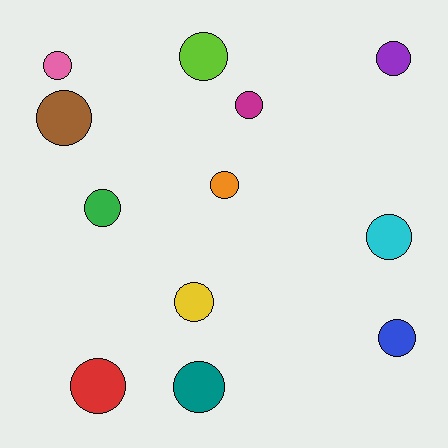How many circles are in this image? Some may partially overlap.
There are 12 circles.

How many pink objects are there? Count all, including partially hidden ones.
There is 1 pink object.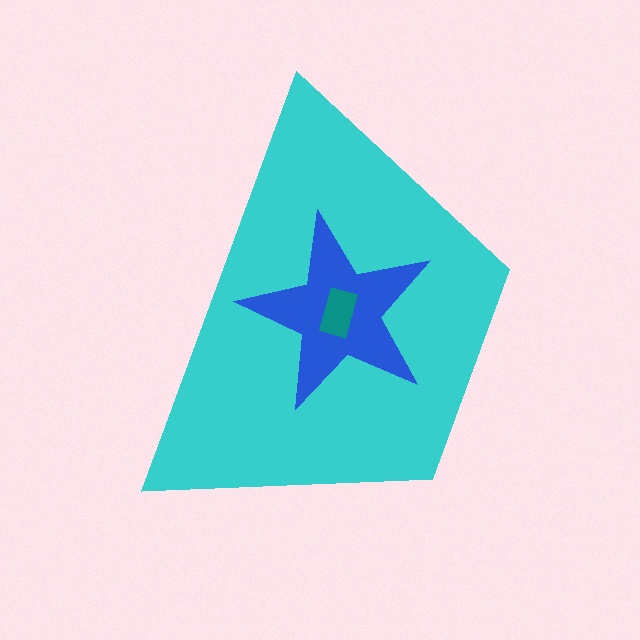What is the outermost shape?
The cyan trapezoid.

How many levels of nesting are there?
3.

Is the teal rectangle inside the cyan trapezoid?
Yes.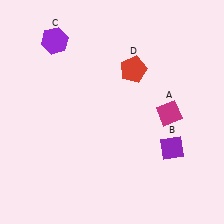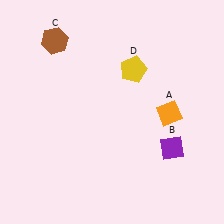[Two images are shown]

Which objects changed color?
A changed from magenta to orange. C changed from purple to brown. D changed from red to yellow.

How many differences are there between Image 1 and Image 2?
There are 3 differences between the two images.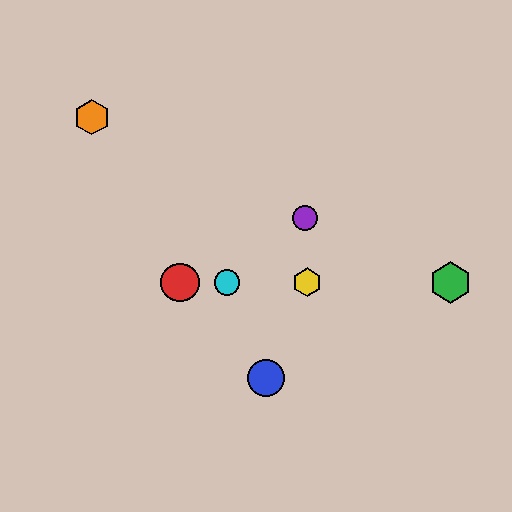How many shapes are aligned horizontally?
4 shapes (the red circle, the green hexagon, the yellow hexagon, the cyan circle) are aligned horizontally.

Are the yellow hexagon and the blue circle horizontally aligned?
No, the yellow hexagon is at y≈282 and the blue circle is at y≈378.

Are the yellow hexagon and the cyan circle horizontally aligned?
Yes, both are at y≈282.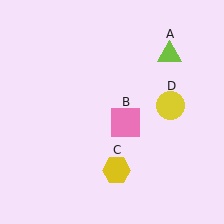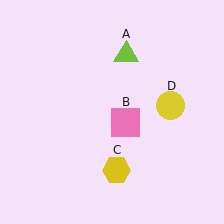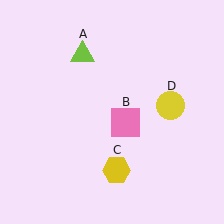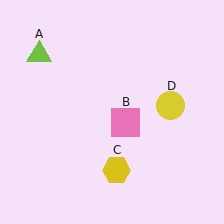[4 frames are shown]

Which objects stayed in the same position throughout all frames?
Pink square (object B) and yellow hexagon (object C) and yellow circle (object D) remained stationary.